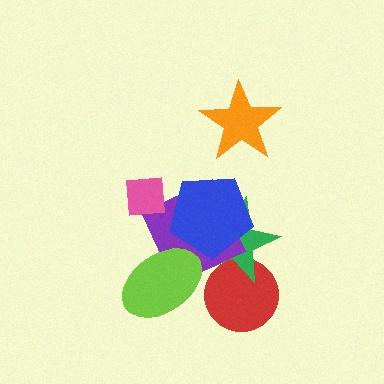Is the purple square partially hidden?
Yes, it is partially covered by another shape.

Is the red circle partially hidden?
Yes, it is partially covered by another shape.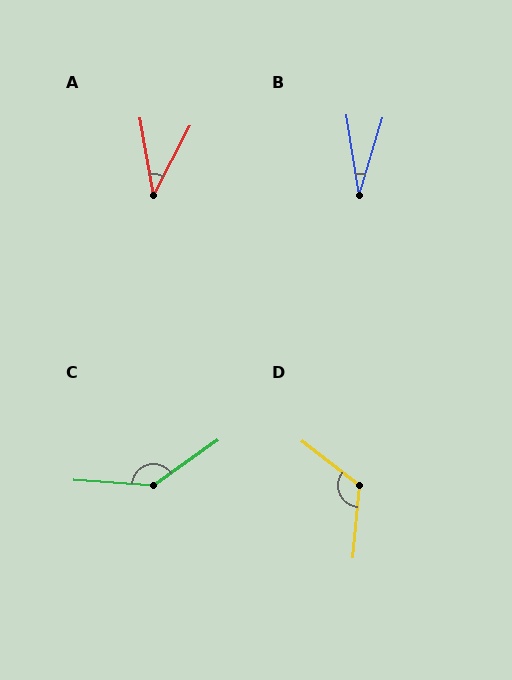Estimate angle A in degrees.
Approximately 38 degrees.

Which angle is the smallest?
B, at approximately 26 degrees.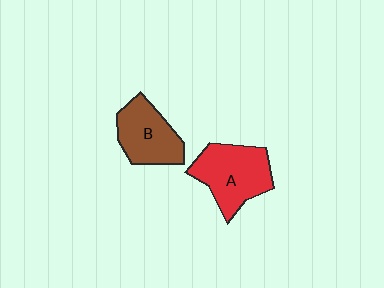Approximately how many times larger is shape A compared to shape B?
Approximately 1.2 times.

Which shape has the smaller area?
Shape B (brown).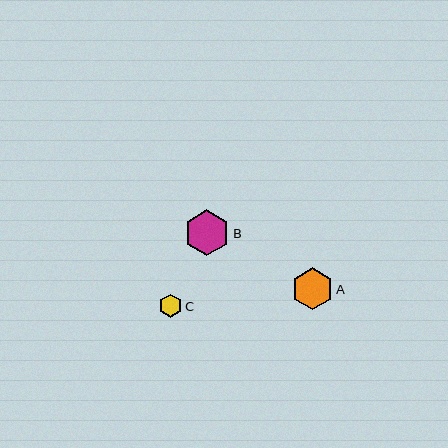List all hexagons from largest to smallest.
From largest to smallest: B, A, C.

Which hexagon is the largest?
Hexagon B is the largest with a size of approximately 46 pixels.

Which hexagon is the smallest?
Hexagon C is the smallest with a size of approximately 23 pixels.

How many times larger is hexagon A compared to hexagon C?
Hexagon A is approximately 1.8 times the size of hexagon C.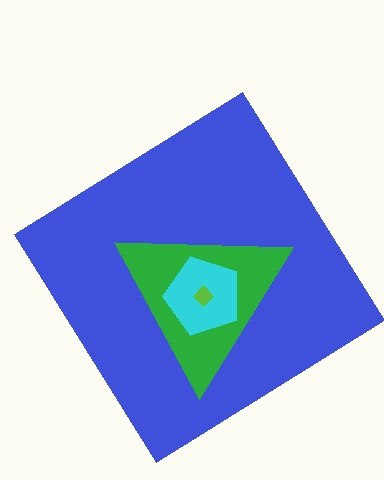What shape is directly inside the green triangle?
The cyan pentagon.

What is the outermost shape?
The blue diamond.